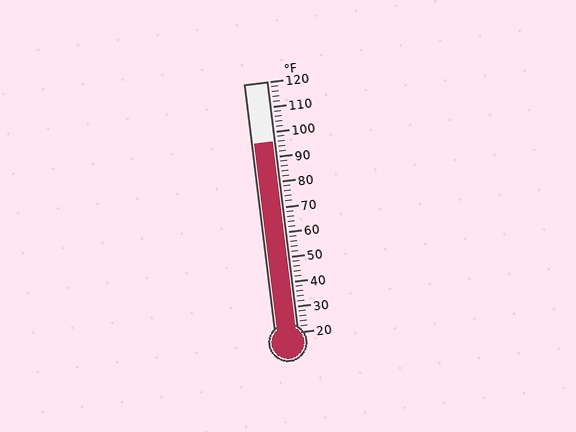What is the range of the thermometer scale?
The thermometer scale ranges from 20°F to 120°F.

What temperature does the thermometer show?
The thermometer shows approximately 96°F.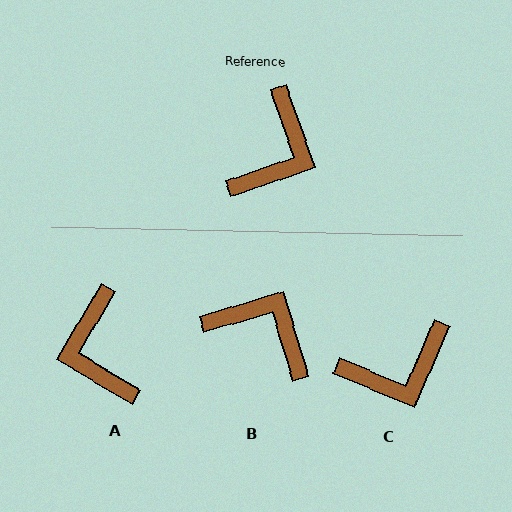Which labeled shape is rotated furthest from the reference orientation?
A, about 140 degrees away.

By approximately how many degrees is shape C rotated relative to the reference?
Approximately 42 degrees clockwise.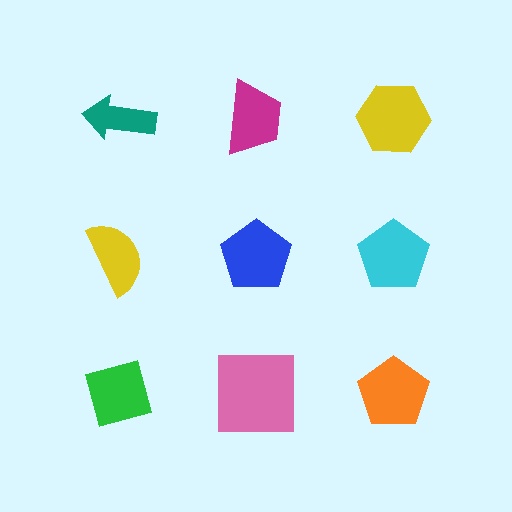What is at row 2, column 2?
A blue pentagon.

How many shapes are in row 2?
3 shapes.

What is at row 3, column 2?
A pink square.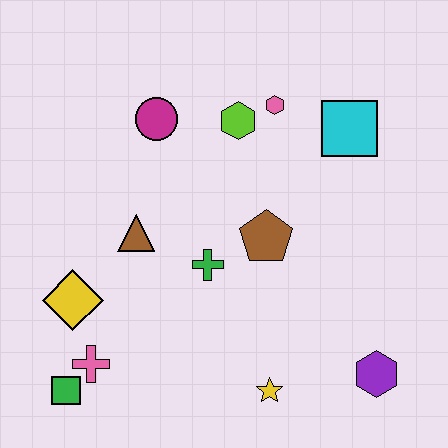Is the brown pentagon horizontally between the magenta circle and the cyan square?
Yes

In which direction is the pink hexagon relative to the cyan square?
The pink hexagon is to the left of the cyan square.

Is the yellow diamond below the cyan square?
Yes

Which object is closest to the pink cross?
The green square is closest to the pink cross.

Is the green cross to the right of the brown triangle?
Yes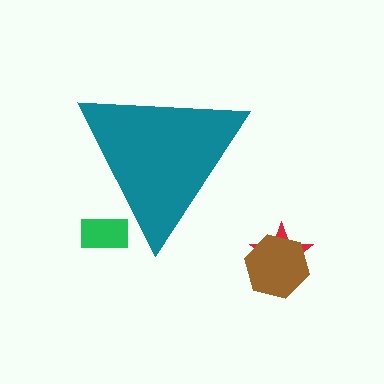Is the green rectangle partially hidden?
Yes, the green rectangle is partially hidden behind the teal triangle.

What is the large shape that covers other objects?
A teal triangle.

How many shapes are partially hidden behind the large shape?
1 shape is partially hidden.